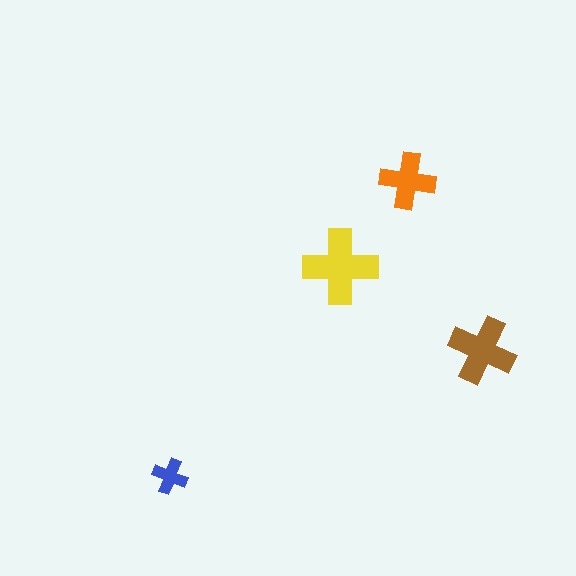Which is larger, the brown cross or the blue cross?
The brown one.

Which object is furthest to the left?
The blue cross is leftmost.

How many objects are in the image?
There are 4 objects in the image.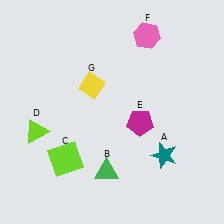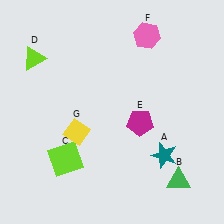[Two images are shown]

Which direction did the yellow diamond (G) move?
The yellow diamond (G) moved down.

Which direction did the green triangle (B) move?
The green triangle (B) moved right.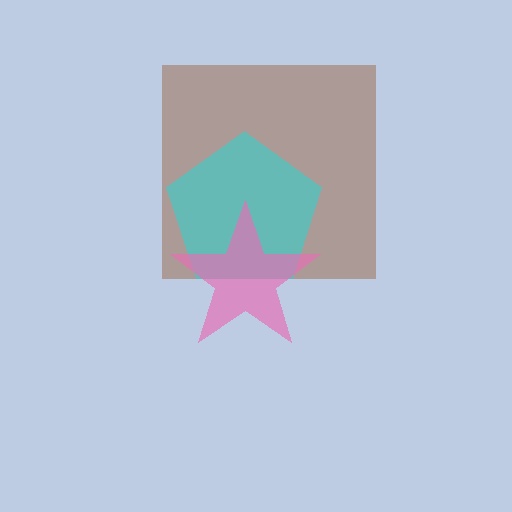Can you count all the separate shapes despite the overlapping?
Yes, there are 3 separate shapes.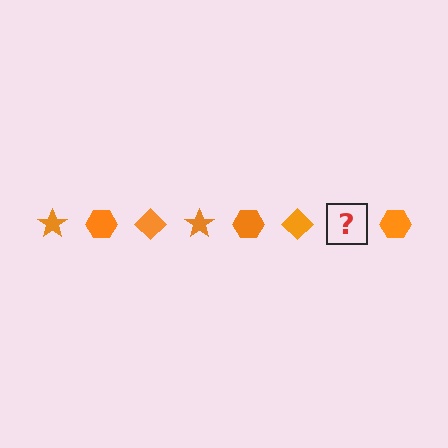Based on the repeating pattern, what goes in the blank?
The blank should be an orange star.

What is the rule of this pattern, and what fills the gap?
The rule is that the pattern cycles through star, hexagon, diamond shapes in orange. The gap should be filled with an orange star.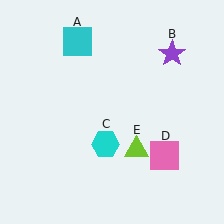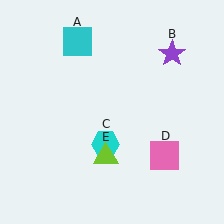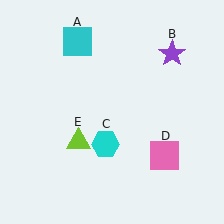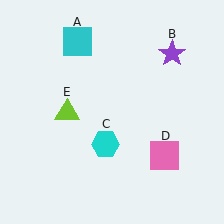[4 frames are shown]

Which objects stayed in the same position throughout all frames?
Cyan square (object A) and purple star (object B) and cyan hexagon (object C) and pink square (object D) remained stationary.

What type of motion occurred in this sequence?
The lime triangle (object E) rotated clockwise around the center of the scene.